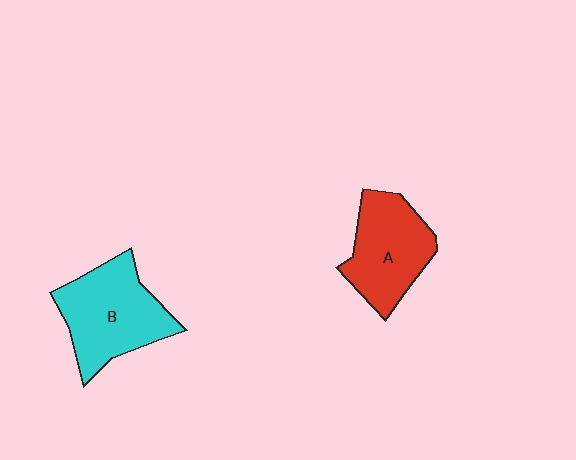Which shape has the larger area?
Shape B (cyan).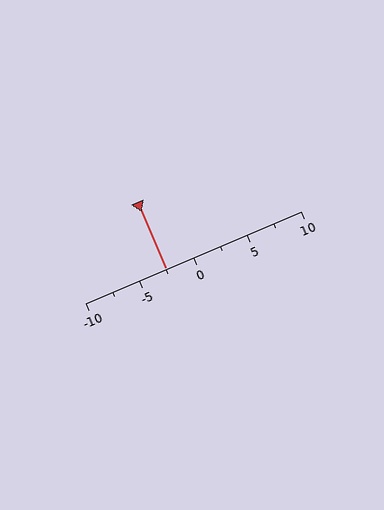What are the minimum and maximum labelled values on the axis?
The axis runs from -10 to 10.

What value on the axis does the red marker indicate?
The marker indicates approximately -2.5.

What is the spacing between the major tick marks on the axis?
The major ticks are spaced 5 apart.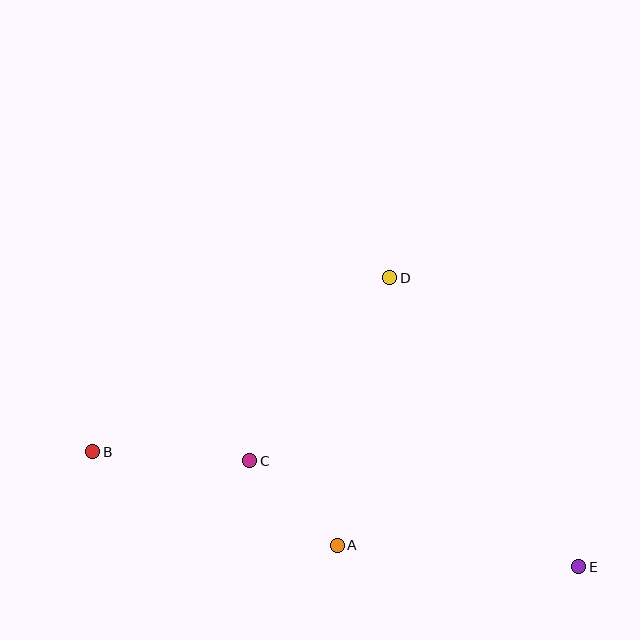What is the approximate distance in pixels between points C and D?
The distance between C and D is approximately 230 pixels.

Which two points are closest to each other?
Points A and C are closest to each other.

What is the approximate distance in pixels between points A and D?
The distance between A and D is approximately 272 pixels.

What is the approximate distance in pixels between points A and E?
The distance between A and E is approximately 242 pixels.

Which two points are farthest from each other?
Points B and E are farthest from each other.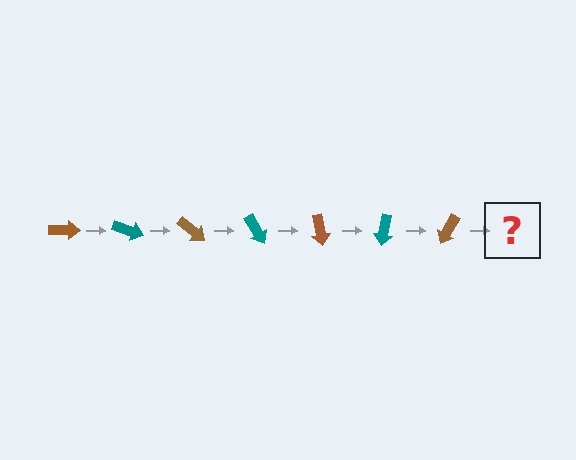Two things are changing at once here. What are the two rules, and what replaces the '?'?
The two rules are that it rotates 20 degrees each step and the color cycles through brown and teal. The '?' should be a teal arrow, rotated 140 degrees from the start.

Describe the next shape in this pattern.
It should be a teal arrow, rotated 140 degrees from the start.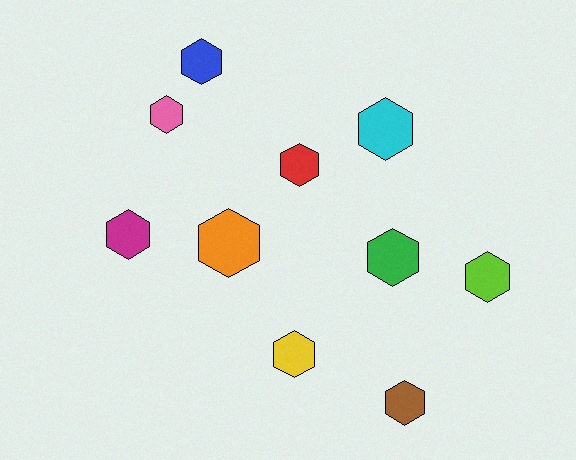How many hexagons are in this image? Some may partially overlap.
There are 10 hexagons.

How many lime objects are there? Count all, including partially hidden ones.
There is 1 lime object.